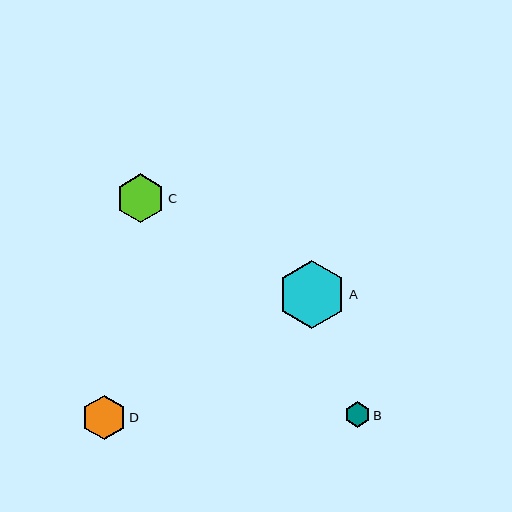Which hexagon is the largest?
Hexagon A is the largest with a size of approximately 68 pixels.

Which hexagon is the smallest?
Hexagon B is the smallest with a size of approximately 26 pixels.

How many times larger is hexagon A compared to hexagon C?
Hexagon A is approximately 1.4 times the size of hexagon C.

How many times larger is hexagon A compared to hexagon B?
Hexagon A is approximately 2.6 times the size of hexagon B.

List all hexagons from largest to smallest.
From largest to smallest: A, C, D, B.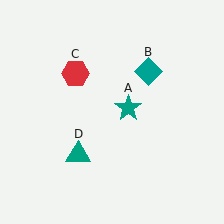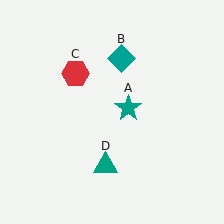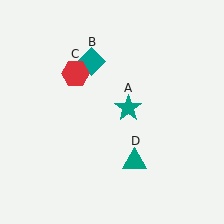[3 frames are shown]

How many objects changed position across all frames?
2 objects changed position: teal diamond (object B), teal triangle (object D).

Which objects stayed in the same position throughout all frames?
Teal star (object A) and red hexagon (object C) remained stationary.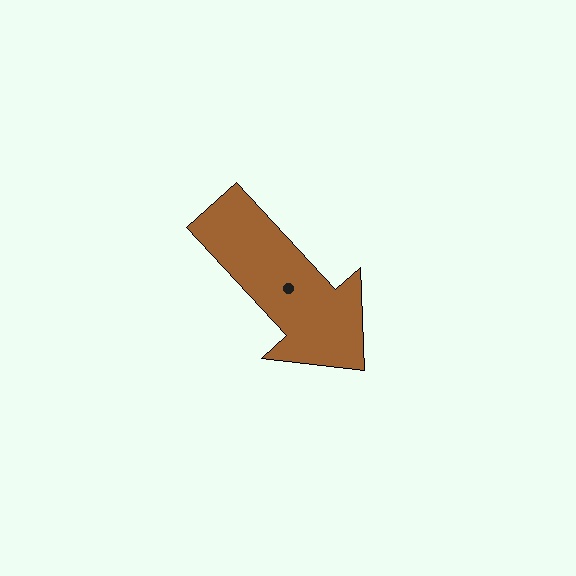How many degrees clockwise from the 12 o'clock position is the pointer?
Approximately 137 degrees.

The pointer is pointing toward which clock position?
Roughly 5 o'clock.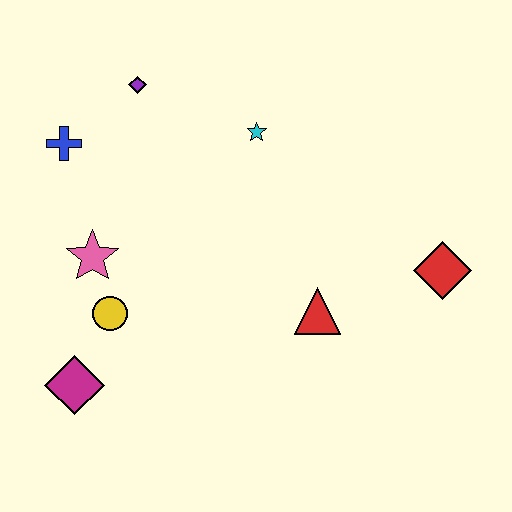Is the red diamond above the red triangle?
Yes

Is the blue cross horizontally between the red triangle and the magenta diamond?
No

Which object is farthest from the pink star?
The red diamond is farthest from the pink star.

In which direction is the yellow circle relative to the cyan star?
The yellow circle is below the cyan star.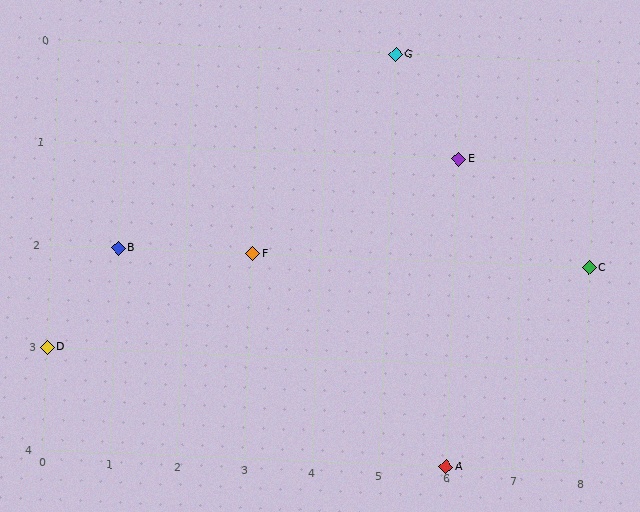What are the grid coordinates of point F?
Point F is at grid coordinates (3, 2).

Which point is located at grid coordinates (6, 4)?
Point A is at (6, 4).